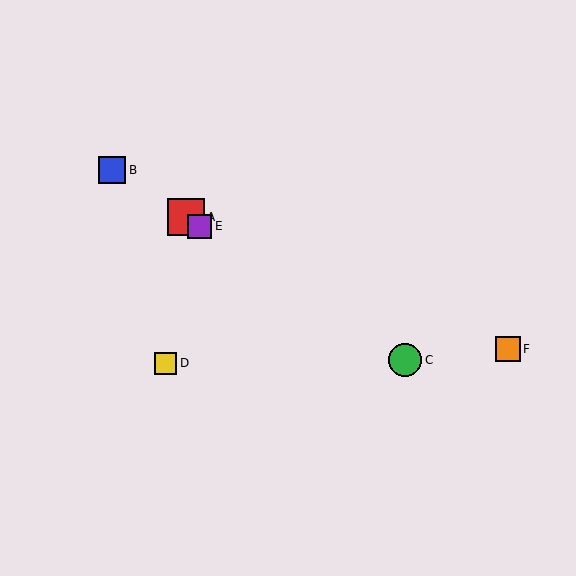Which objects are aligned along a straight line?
Objects A, B, C, E are aligned along a straight line.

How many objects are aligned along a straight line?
4 objects (A, B, C, E) are aligned along a straight line.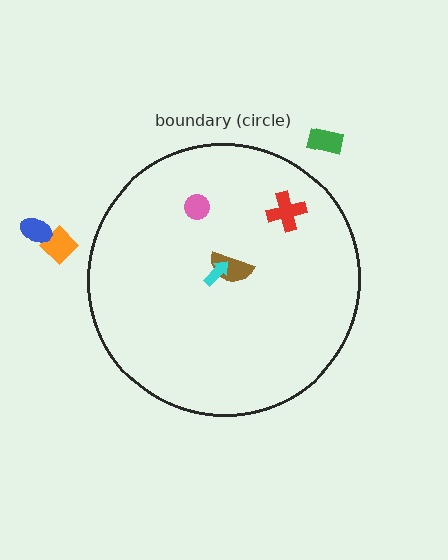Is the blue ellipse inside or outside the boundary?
Outside.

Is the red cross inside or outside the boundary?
Inside.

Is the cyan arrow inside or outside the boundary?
Inside.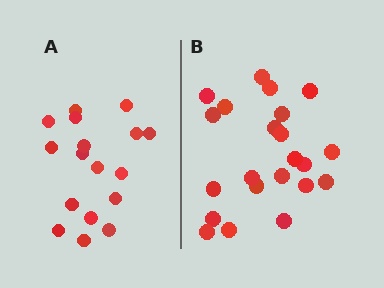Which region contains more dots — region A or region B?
Region B (the right region) has more dots.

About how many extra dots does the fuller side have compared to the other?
Region B has about 5 more dots than region A.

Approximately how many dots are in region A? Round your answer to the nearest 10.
About 20 dots. (The exact count is 17, which rounds to 20.)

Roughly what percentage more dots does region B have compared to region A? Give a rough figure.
About 30% more.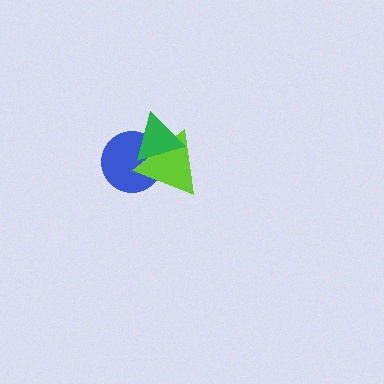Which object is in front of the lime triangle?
The green triangle is in front of the lime triangle.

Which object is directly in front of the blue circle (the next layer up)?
The lime triangle is directly in front of the blue circle.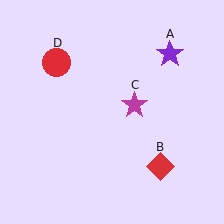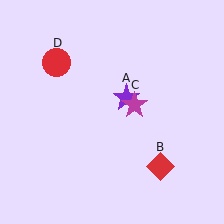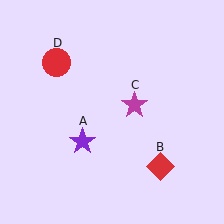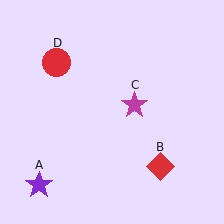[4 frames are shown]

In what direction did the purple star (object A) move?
The purple star (object A) moved down and to the left.